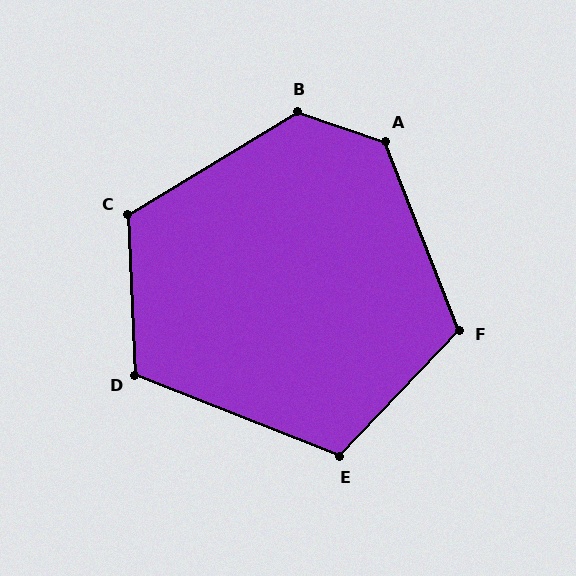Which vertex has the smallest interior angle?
E, at approximately 112 degrees.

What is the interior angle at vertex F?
Approximately 115 degrees (obtuse).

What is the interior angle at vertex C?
Approximately 119 degrees (obtuse).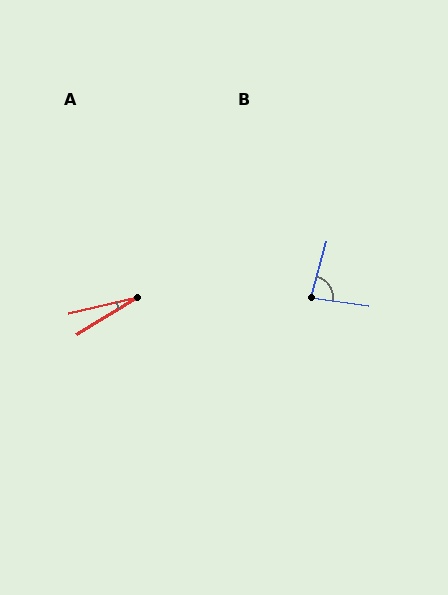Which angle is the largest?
B, at approximately 83 degrees.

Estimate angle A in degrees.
Approximately 18 degrees.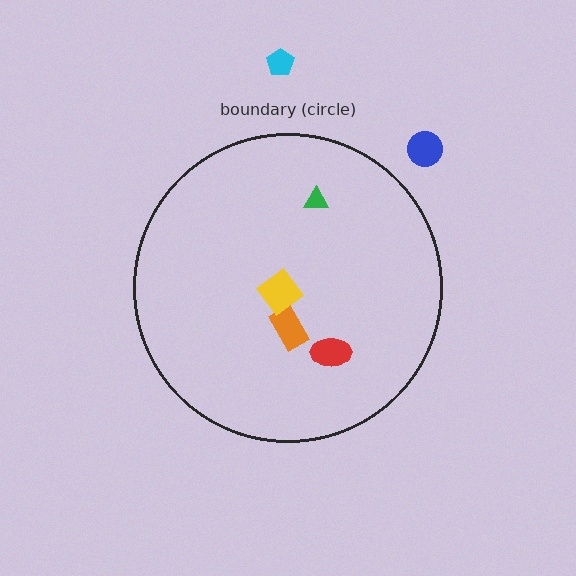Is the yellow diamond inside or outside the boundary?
Inside.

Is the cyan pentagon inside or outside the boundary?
Outside.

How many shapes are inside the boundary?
4 inside, 2 outside.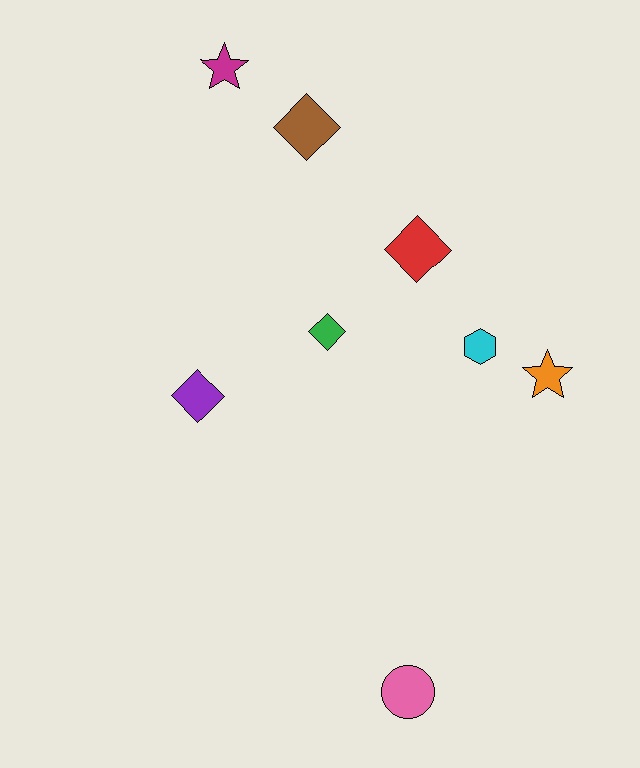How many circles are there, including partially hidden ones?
There is 1 circle.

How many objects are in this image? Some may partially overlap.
There are 8 objects.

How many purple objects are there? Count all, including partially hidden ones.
There is 1 purple object.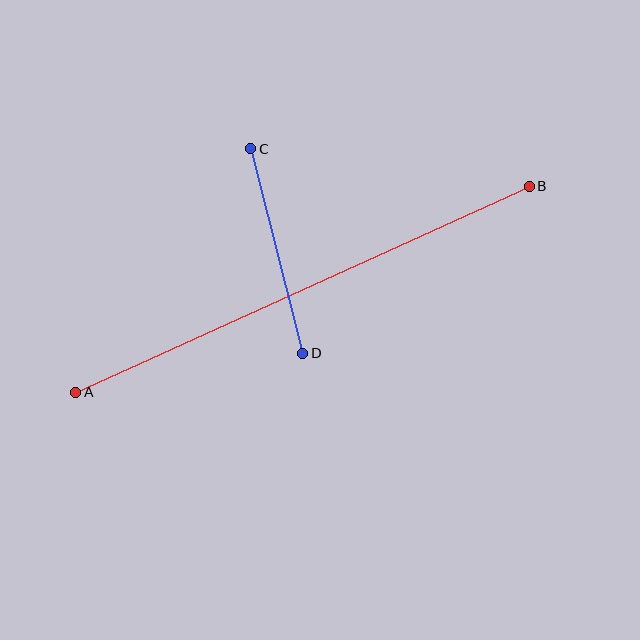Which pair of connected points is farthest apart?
Points A and B are farthest apart.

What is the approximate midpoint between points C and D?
The midpoint is at approximately (277, 251) pixels.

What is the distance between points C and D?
The distance is approximately 211 pixels.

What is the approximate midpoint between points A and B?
The midpoint is at approximately (303, 289) pixels.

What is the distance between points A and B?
The distance is approximately 498 pixels.